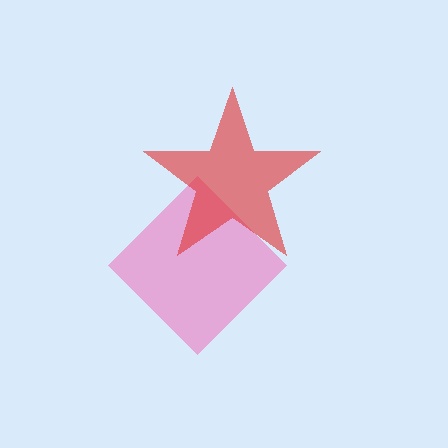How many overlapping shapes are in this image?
There are 2 overlapping shapes in the image.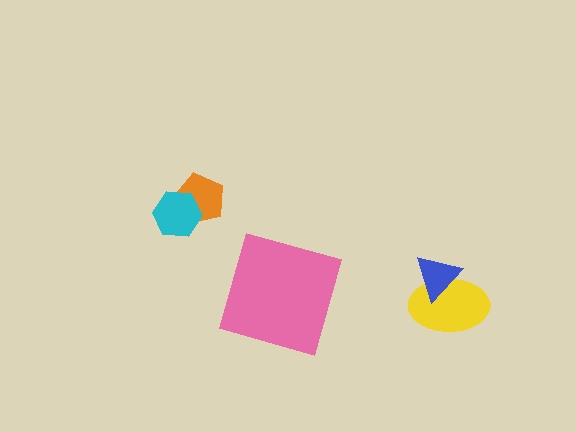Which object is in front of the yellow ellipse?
The blue triangle is in front of the yellow ellipse.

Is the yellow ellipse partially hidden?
Yes, it is partially covered by another shape.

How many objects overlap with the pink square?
0 objects overlap with the pink square.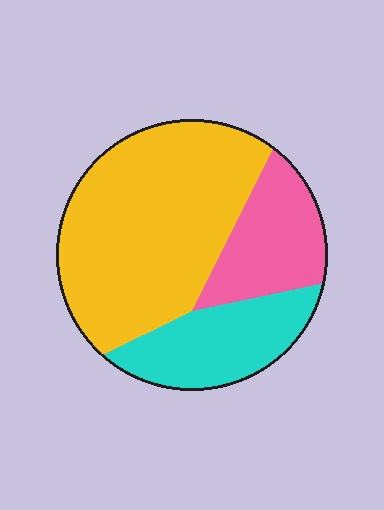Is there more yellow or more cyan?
Yellow.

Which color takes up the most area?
Yellow, at roughly 55%.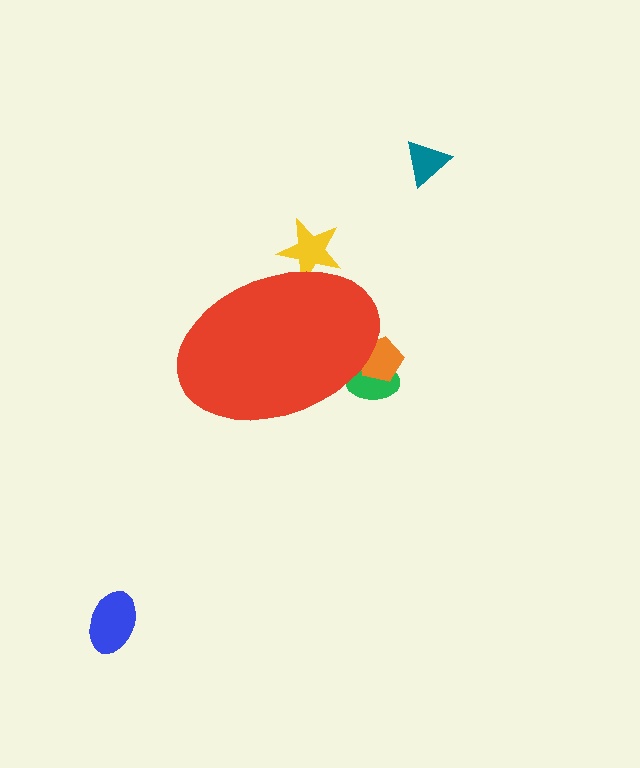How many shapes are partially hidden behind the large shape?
3 shapes are partially hidden.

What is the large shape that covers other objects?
A red ellipse.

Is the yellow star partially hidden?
Yes, the yellow star is partially hidden behind the red ellipse.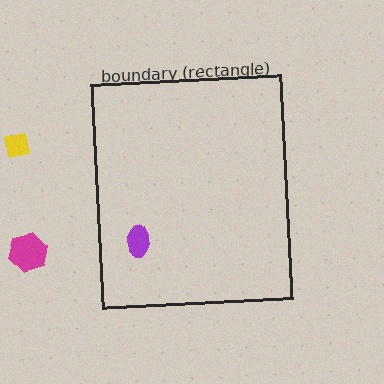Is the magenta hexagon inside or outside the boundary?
Outside.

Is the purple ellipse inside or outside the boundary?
Inside.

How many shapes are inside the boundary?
1 inside, 2 outside.